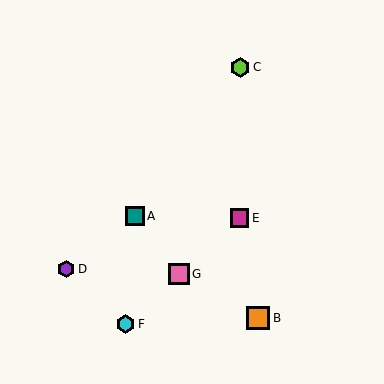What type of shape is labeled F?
Shape F is a cyan hexagon.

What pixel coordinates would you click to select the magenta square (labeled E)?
Click at (240, 218) to select the magenta square E.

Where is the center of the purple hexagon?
The center of the purple hexagon is at (66, 269).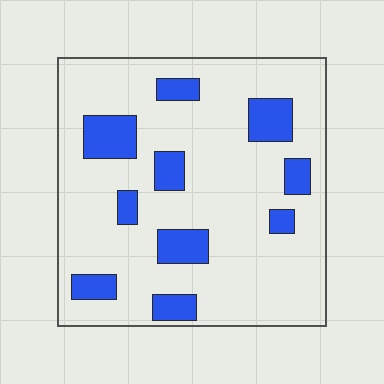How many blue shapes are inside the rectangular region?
10.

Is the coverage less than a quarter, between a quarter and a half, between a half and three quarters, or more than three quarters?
Less than a quarter.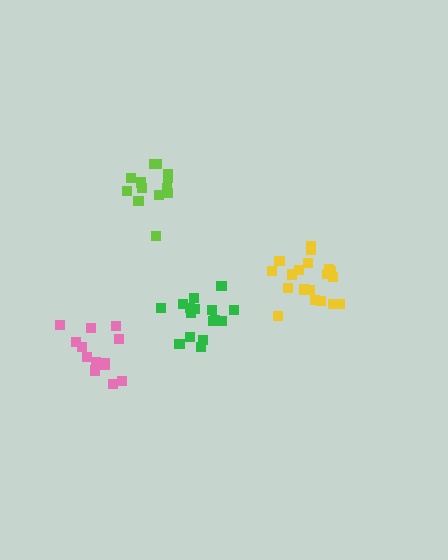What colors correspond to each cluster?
The clusters are colored: green, yellow, lime, pink.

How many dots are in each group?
Group 1: 16 dots, Group 2: 19 dots, Group 3: 13 dots, Group 4: 13 dots (61 total).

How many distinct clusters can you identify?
There are 4 distinct clusters.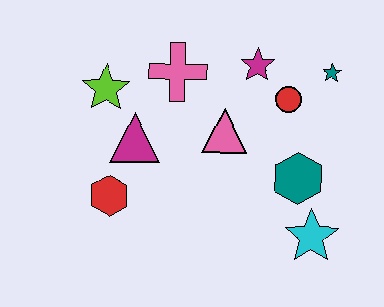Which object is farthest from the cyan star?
The lime star is farthest from the cyan star.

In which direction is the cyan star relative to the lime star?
The cyan star is to the right of the lime star.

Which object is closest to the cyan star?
The teal hexagon is closest to the cyan star.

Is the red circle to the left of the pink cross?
No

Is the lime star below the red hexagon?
No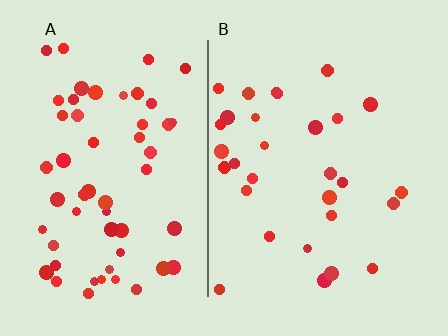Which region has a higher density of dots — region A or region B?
A (the left).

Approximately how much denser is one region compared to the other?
Approximately 1.9× — region A over region B.